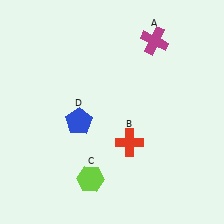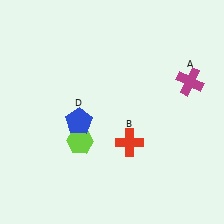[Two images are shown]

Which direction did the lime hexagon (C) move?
The lime hexagon (C) moved up.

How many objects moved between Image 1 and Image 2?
2 objects moved between the two images.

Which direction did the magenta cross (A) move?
The magenta cross (A) moved down.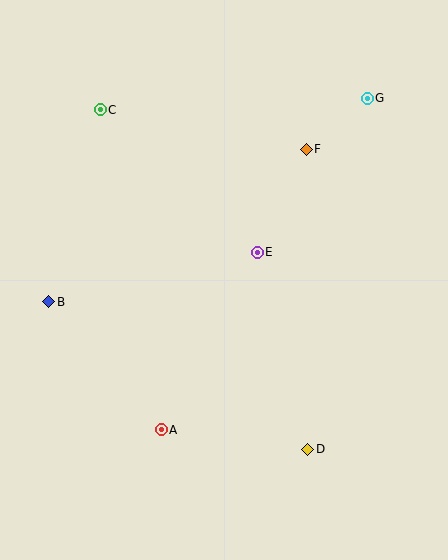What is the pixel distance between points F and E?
The distance between F and E is 114 pixels.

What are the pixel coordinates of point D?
Point D is at (308, 449).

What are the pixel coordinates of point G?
Point G is at (367, 98).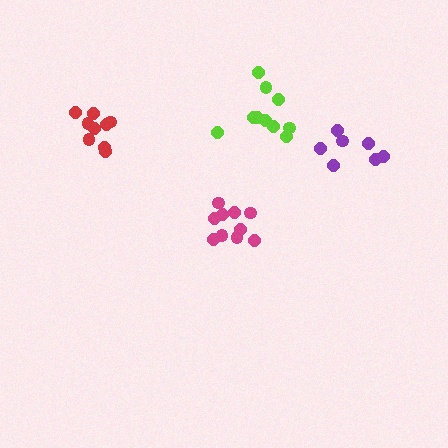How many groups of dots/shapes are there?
There are 4 groups.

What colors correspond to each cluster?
The clusters are colored: red, magenta, purple, lime.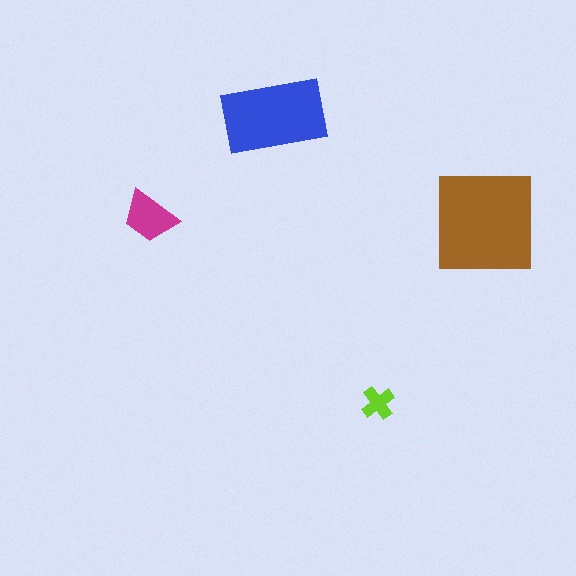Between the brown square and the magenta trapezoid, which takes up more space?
The brown square.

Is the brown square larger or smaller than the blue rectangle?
Larger.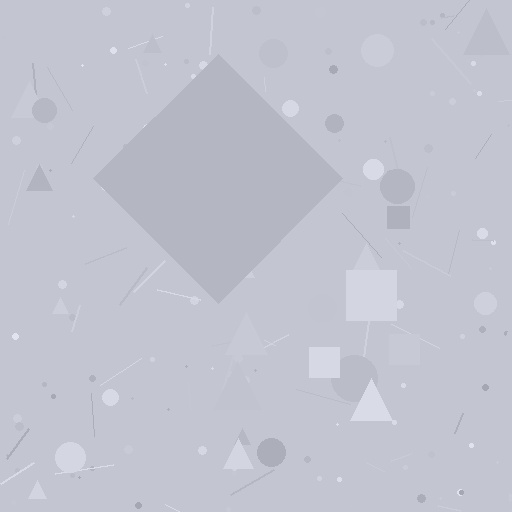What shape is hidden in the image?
A diamond is hidden in the image.